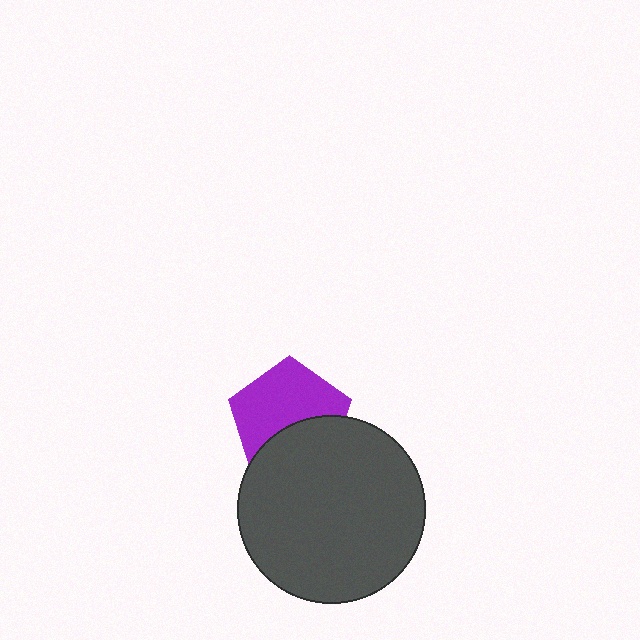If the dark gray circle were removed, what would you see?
You would see the complete purple pentagon.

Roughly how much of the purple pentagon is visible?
About half of it is visible (roughly 61%).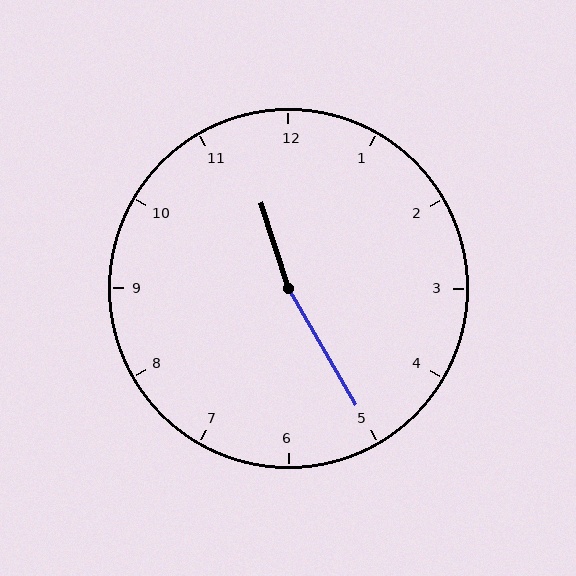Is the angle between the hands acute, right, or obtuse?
It is obtuse.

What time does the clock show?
11:25.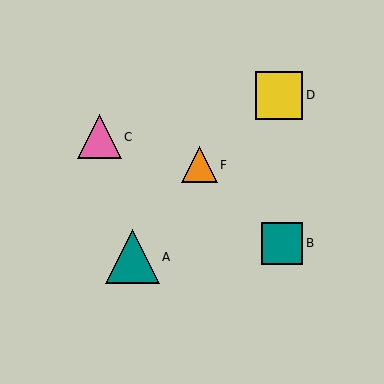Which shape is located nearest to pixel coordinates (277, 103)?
The yellow square (labeled D) at (279, 95) is nearest to that location.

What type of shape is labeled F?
Shape F is an orange triangle.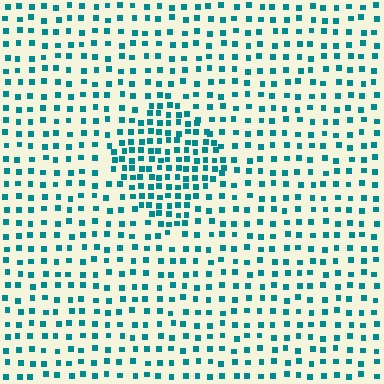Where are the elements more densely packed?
The elements are more densely packed inside the diamond boundary.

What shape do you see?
I see a diamond.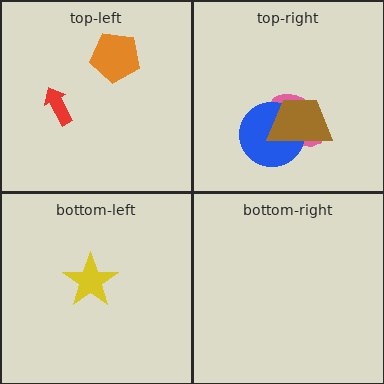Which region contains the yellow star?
The bottom-left region.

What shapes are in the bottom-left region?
The yellow star.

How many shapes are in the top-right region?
3.